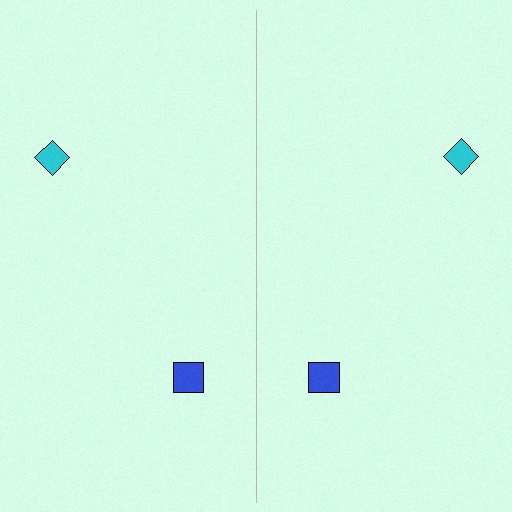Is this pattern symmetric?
Yes, this pattern has bilateral (reflection) symmetry.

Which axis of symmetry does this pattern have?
The pattern has a vertical axis of symmetry running through the center of the image.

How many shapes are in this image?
There are 4 shapes in this image.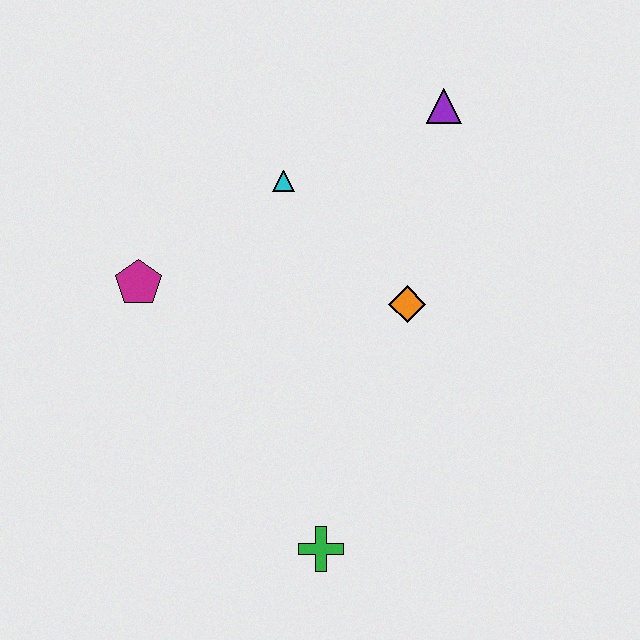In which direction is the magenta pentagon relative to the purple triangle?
The magenta pentagon is to the left of the purple triangle.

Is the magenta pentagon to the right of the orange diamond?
No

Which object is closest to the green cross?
The orange diamond is closest to the green cross.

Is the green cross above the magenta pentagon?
No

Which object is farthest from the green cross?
The purple triangle is farthest from the green cross.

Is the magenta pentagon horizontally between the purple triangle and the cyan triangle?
No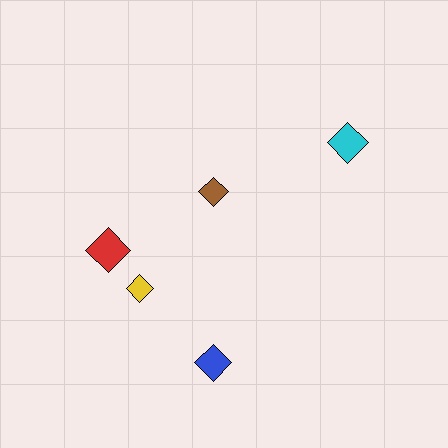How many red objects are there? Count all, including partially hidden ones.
There is 1 red object.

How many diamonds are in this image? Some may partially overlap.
There are 5 diamonds.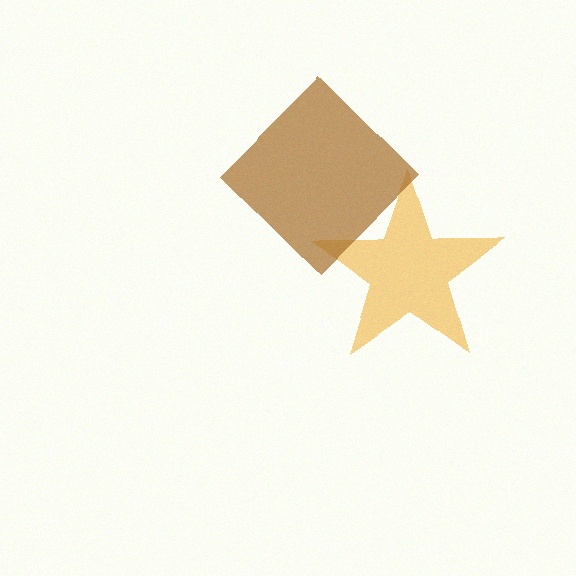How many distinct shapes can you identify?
There are 2 distinct shapes: an orange star, a brown diamond.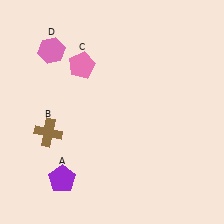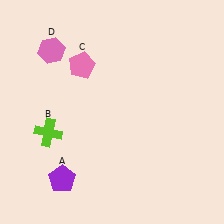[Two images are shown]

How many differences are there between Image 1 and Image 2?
There is 1 difference between the two images.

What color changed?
The cross (B) changed from brown in Image 1 to lime in Image 2.